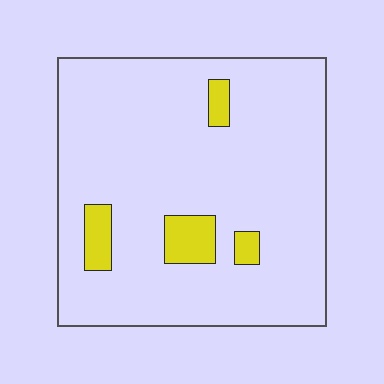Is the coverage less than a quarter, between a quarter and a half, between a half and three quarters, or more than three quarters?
Less than a quarter.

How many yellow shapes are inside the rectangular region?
4.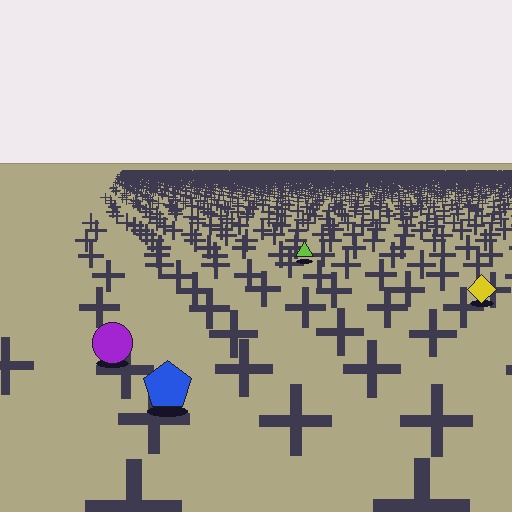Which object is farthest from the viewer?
The lime triangle is farthest from the viewer. It appears smaller and the ground texture around it is denser.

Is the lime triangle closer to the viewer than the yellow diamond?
No. The yellow diamond is closer — you can tell from the texture gradient: the ground texture is coarser near it.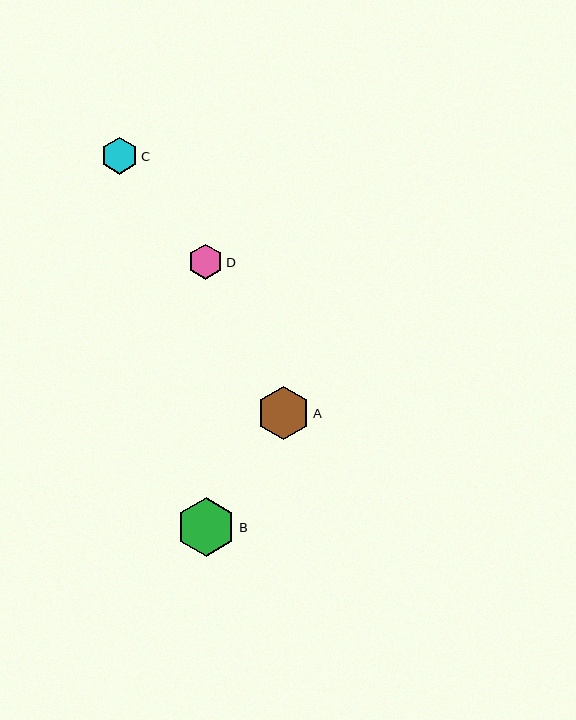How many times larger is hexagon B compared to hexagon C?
Hexagon B is approximately 1.6 times the size of hexagon C.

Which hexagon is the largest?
Hexagon B is the largest with a size of approximately 59 pixels.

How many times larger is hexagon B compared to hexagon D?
Hexagon B is approximately 1.7 times the size of hexagon D.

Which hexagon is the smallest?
Hexagon D is the smallest with a size of approximately 35 pixels.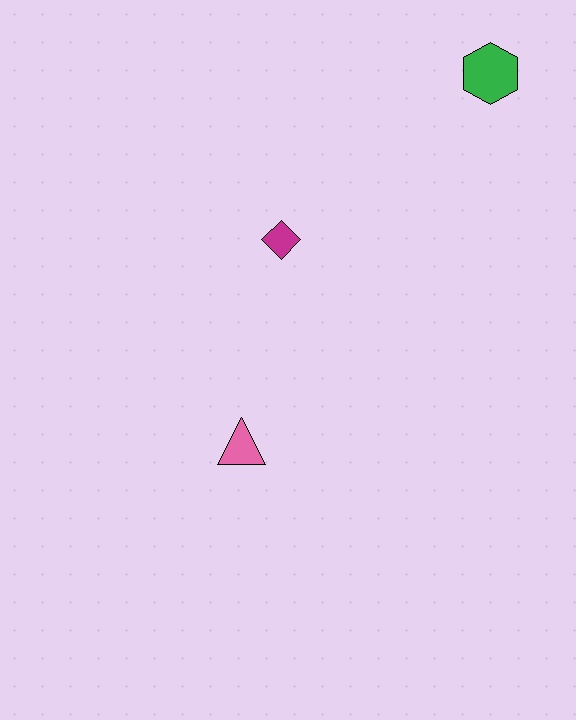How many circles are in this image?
There are no circles.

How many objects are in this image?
There are 3 objects.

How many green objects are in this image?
There is 1 green object.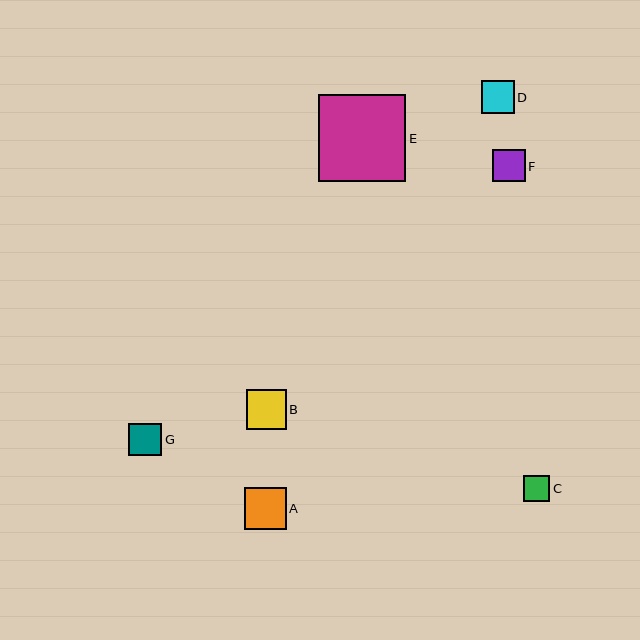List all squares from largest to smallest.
From largest to smallest: E, A, B, D, G, F, C.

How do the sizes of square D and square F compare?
Square D and square F are approximately the same size.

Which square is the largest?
Square E is the largest with a size of approximately 87 pixels.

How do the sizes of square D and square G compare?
Square D and square G are approximately the same size.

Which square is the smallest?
Square C is the smallest with a size of approximately 26 pixels.